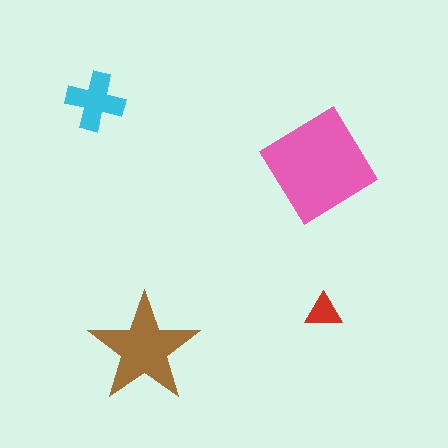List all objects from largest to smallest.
The pink diamond, the brown star, the cyan cross, the red triangle.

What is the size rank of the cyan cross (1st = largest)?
3rd.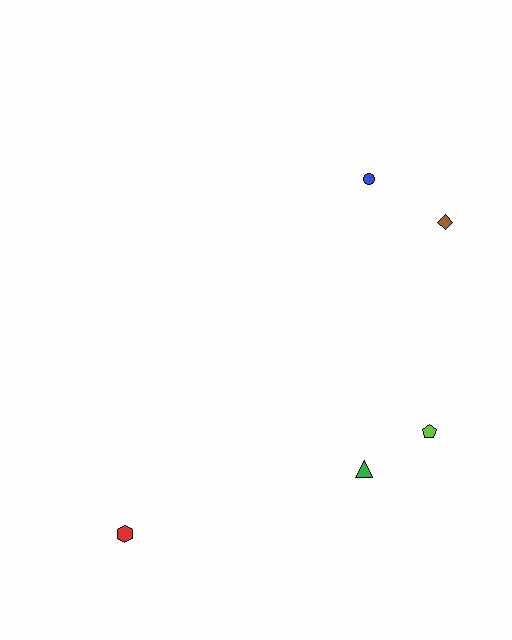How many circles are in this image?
There is 1 circle.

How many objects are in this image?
There are 5 objects.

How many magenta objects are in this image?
There are no magenta objects.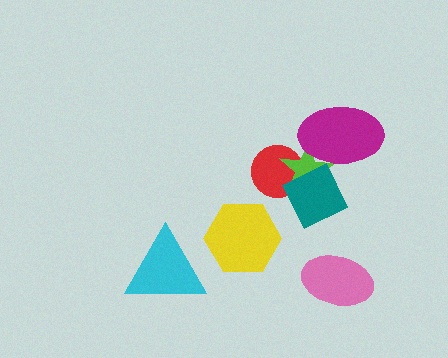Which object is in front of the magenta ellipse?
The teal diamond is in front of the magenta ellipse.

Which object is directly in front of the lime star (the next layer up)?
The magenta ellipse is directly in front of the lime star.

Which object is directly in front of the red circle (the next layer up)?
The lime star is directly in front of the red circle.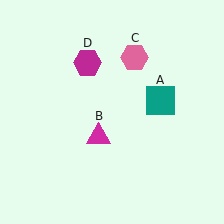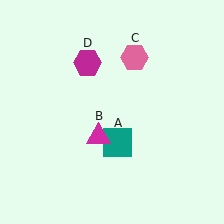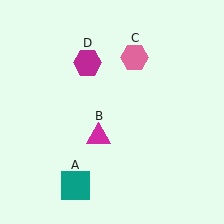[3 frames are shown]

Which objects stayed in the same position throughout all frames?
Magenta triangle (object B) and pink hexagon (object C) and magenta hexagon (object D) remained stationary.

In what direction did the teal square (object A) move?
The teal square (object A) moved down and to the left.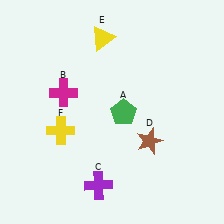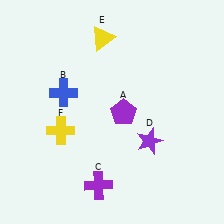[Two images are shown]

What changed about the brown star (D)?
In Image 1, D is brown. In Image 2, it changed to purple.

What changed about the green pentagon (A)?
In Image 1, A is green. In Image 2, it changed to purple.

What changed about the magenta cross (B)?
In Image 1, B is magenta. In Image 2, it changed to blue.